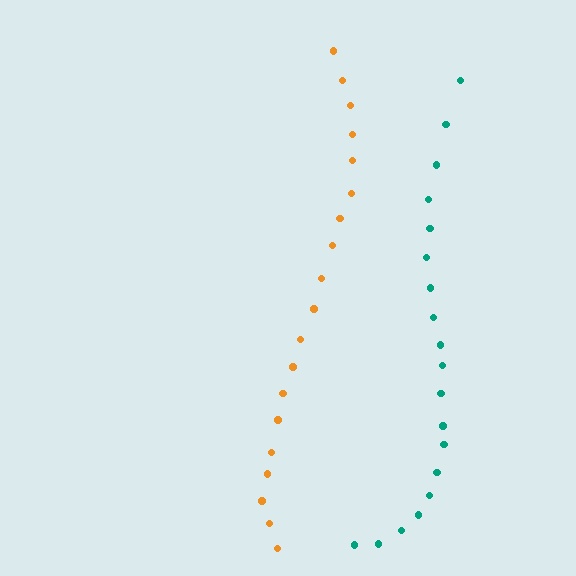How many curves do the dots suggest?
There are 2 distinct paths.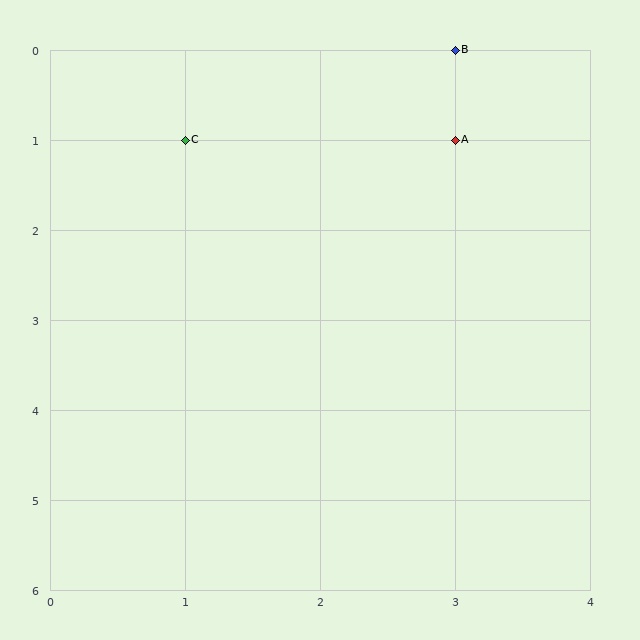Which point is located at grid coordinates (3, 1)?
Point A is at (3, 1).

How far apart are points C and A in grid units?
Points C and A are 2 columns apart.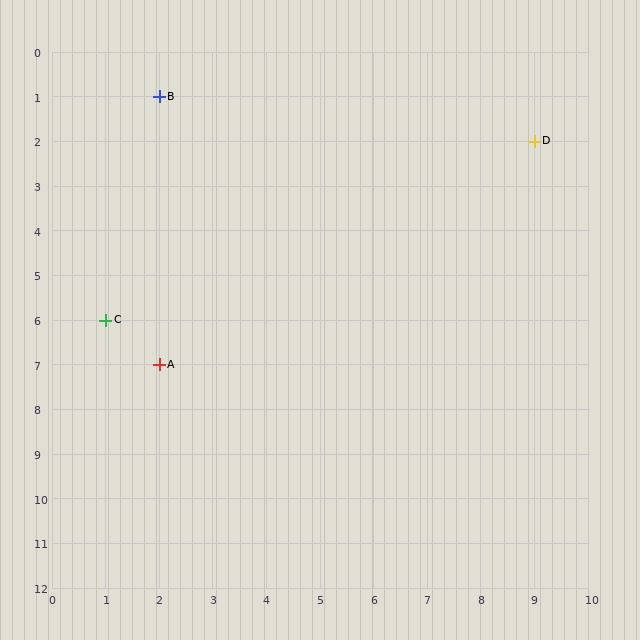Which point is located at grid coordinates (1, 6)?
Point C is at (1, 6).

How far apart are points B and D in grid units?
Points B and D are 7 columns and 1 row apart (about 7.1 grid units diagonally).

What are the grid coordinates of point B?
Point B is at grid coordinates (2, 1).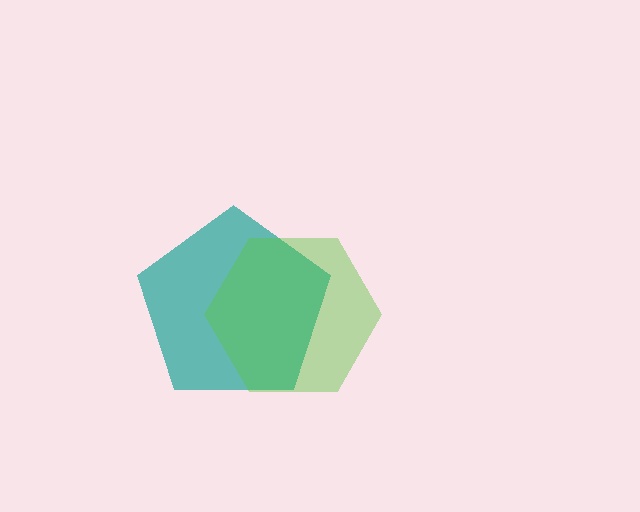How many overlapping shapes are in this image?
There are 2 overlapping shapes in the image.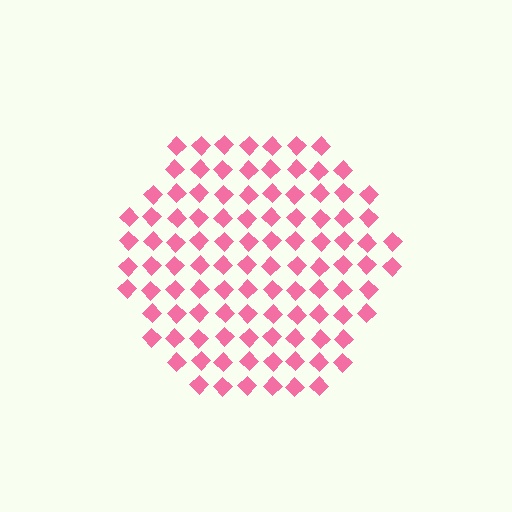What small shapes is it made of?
It is made of small diamonds.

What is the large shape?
The large shape is a hexagon.